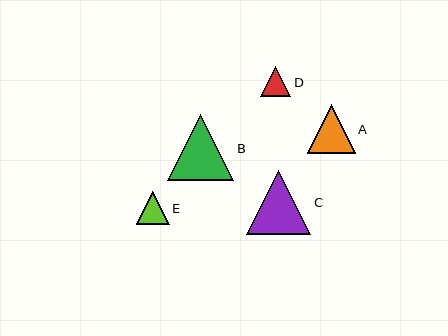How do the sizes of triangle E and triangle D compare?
Triangle E and triangle D are approximately the same size.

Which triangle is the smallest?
Triangle D is the smallest with a size of approximately 30 pixels.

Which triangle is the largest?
Triangle B is the largest with a size of approximately 66 pixels.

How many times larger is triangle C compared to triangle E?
Triangle C is approximately 2.0 times the size of triangle E.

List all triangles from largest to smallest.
From largest to smallest: B, C, A, E, D.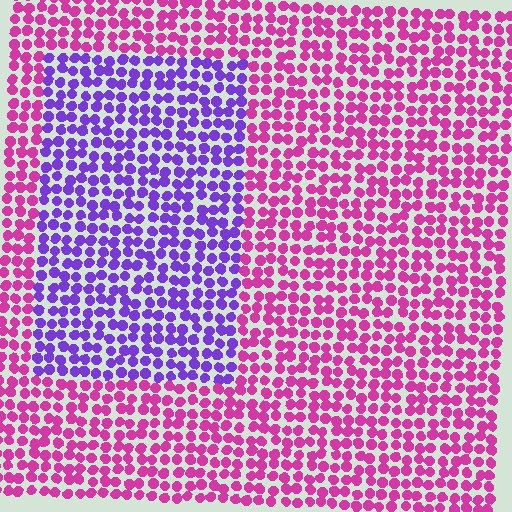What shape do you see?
I see a rectangle.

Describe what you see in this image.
The image is filled with small magenta elements in a uniform arrangement. A rectangle-shaped region is visible where the elements are tinted to a slightly different hue, forming a subtle color boundary.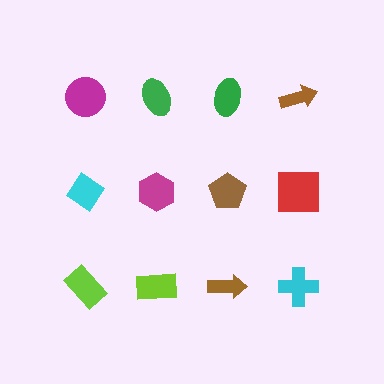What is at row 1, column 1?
A magenta circle.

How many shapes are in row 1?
4 shapes.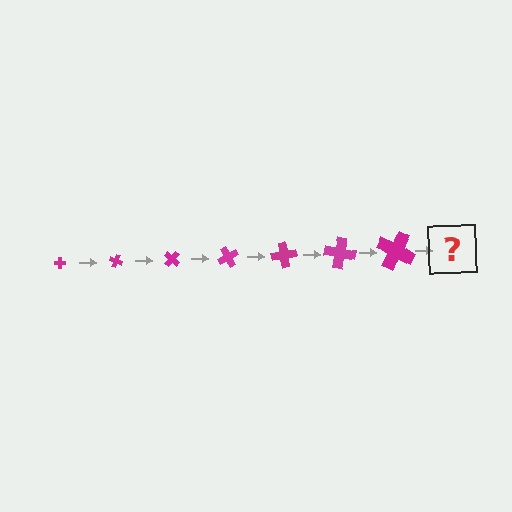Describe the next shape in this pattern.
It should be a cross, larger than the previous one and rotated 140 degrees from the start.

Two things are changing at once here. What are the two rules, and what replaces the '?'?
The two rules are that the cross grows larger each step and it rotates 20 degrees each step. The '?' should be a cross, larger than the previous one and rotated 140 degrees from the start.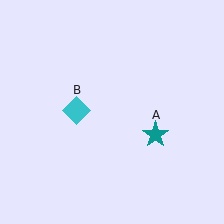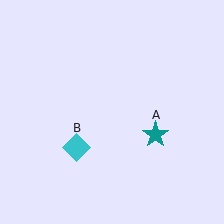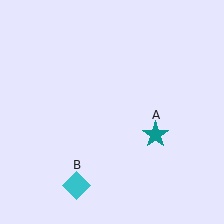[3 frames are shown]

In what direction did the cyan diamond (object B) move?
The cyan diamond (object B) moved down.